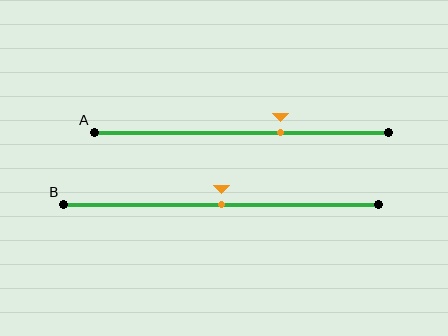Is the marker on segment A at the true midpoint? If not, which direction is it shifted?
No, the marker on segment A is shifted to the right by about 13% of the segment length.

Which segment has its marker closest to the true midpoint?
Segment B has its marker closest to the true midpoint.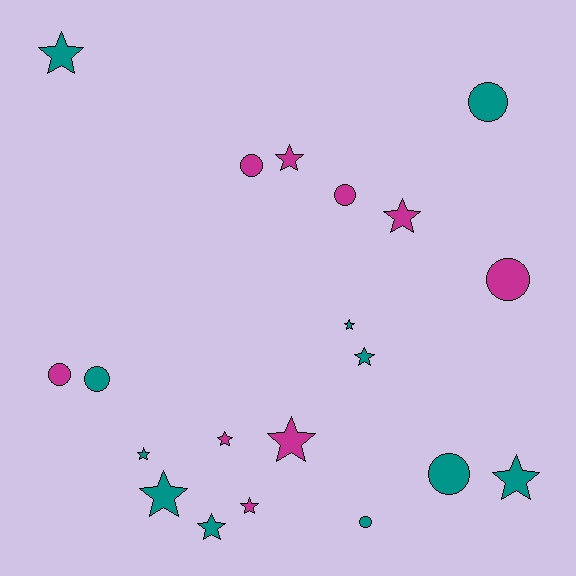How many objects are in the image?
There are 20 objects.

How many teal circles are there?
There are 4 teal circles.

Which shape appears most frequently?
Star, with 12 objects.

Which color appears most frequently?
Teal, with 11 objects.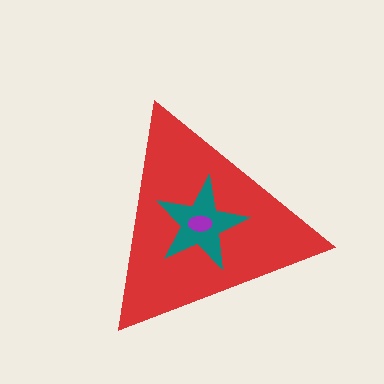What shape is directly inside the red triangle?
The teal star.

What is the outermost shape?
The red triangle.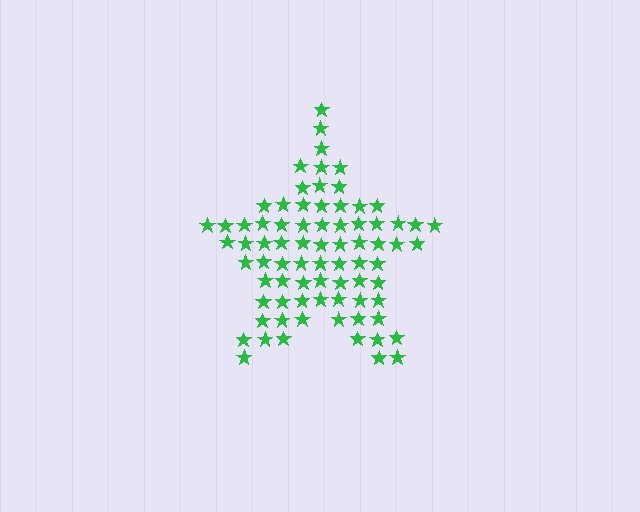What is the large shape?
The large shape is a star.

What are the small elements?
The small elements are stars.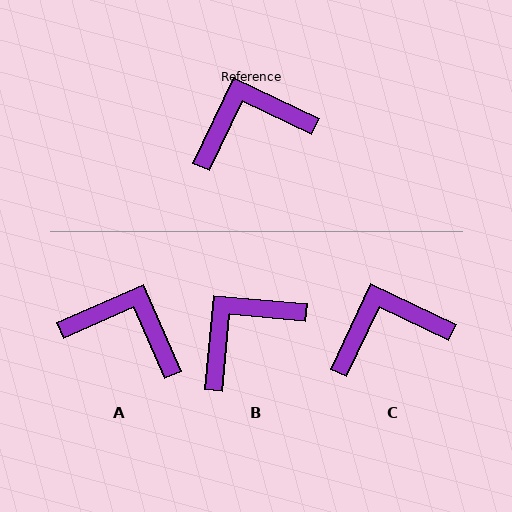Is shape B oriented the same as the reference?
No, it is off by about 20 degrees.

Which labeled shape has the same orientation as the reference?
C.